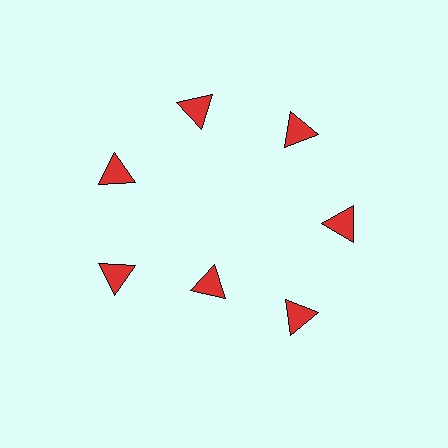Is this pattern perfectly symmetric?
No. The 7 red triangles are arranged in a ring, but one element near the 6 o'clock position is pulled inward toward the center, breaking the 7-fold rotational symmetry.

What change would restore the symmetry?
The symmetry would be restored by moving it outward, back onto the ring so that all 7 triangles sit at equal angles and equal distance from the center.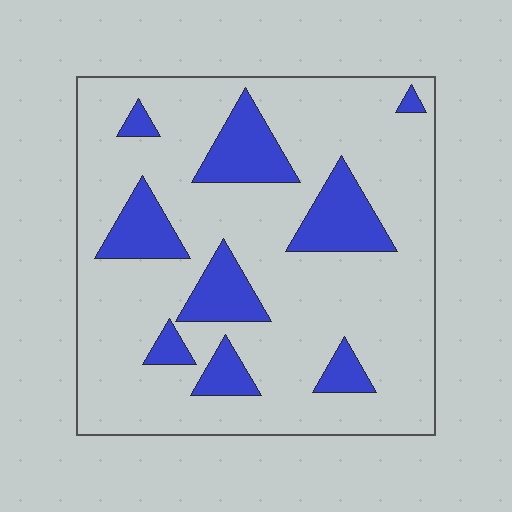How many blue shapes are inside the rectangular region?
9.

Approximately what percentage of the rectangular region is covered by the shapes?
Approximately 20%.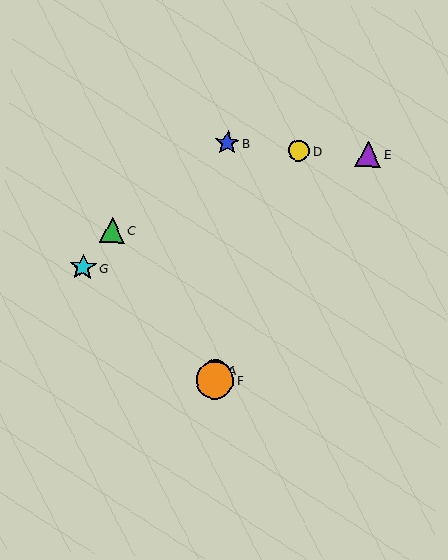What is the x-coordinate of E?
Object E is at x≈368.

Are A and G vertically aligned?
No, A is at x≈215 and G is at x≈83.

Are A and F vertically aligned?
Yes, both are at x≈215.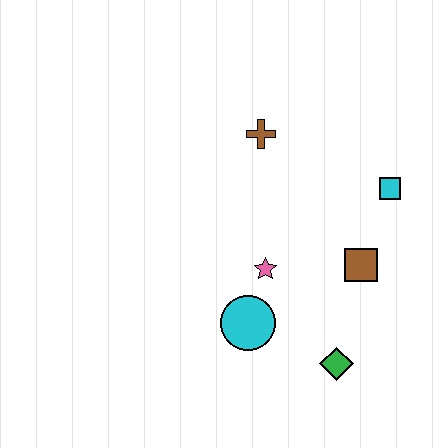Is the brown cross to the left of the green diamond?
Yes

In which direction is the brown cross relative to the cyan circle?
The brown cross is above the cyan circle.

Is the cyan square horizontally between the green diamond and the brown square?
No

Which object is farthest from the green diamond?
The brown cross is farthest from the green diamond.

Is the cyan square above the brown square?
Yes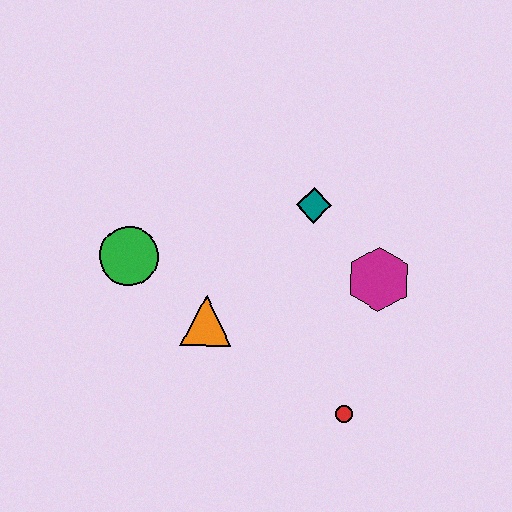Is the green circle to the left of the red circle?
Yes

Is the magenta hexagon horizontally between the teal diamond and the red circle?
No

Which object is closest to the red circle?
The magenta hexagon is closest to the red circle.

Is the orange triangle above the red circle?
Yes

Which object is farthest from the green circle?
The red circle is farthest from the green circle.